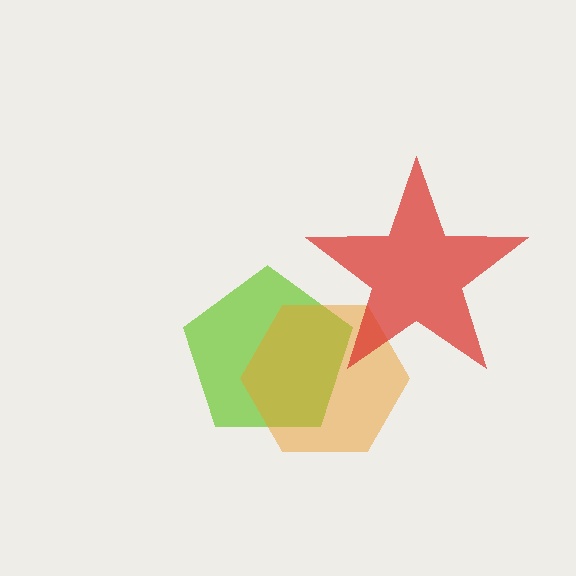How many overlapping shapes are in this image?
There are 3 overlapping shapes in the image.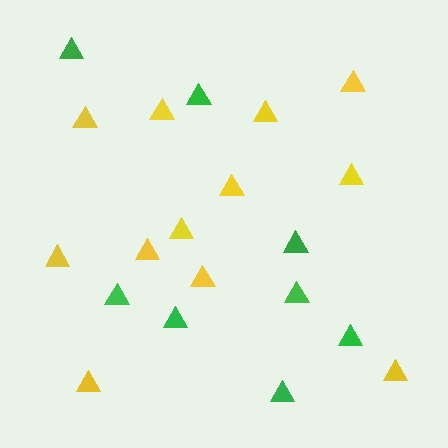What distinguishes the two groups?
There are 2 groups: one group of yellow triangles (12) and one group of green triangles (8).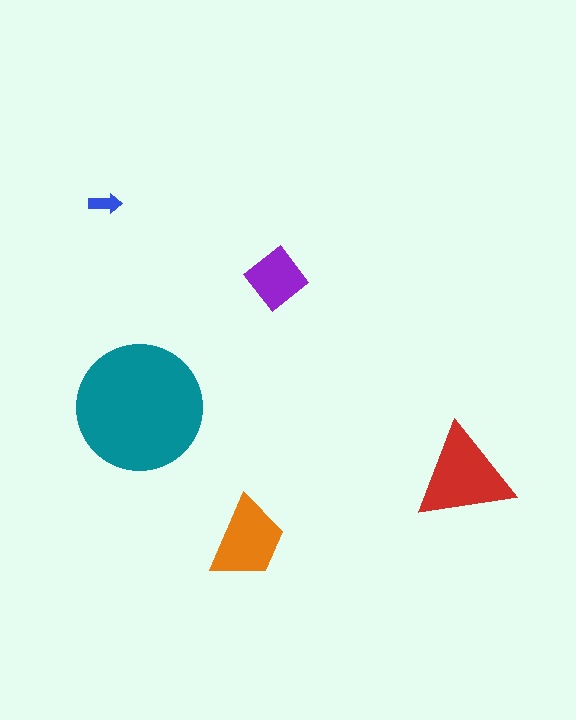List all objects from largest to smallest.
The teal circle, the red triangle, the orange trapezoid, the purple diamond, the blue arrow.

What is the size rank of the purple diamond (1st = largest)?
4th.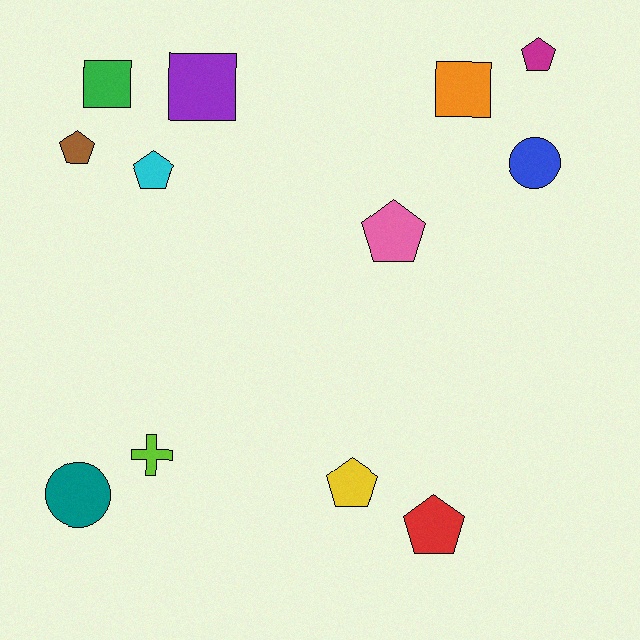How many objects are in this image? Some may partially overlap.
There are 12 objects.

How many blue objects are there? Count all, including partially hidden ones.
There is 1 blue object.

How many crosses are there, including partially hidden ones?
There is 1 cross.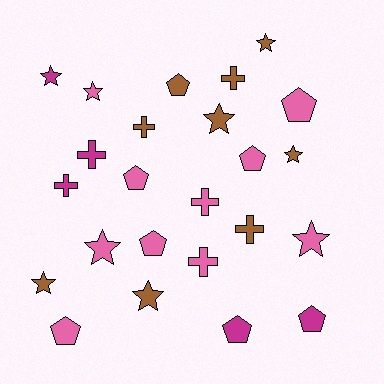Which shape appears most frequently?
Star, with 9 objects.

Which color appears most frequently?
Pink, with 10 objects.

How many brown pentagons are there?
There is 1 brown pentagon.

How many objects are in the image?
There are 24 objects.